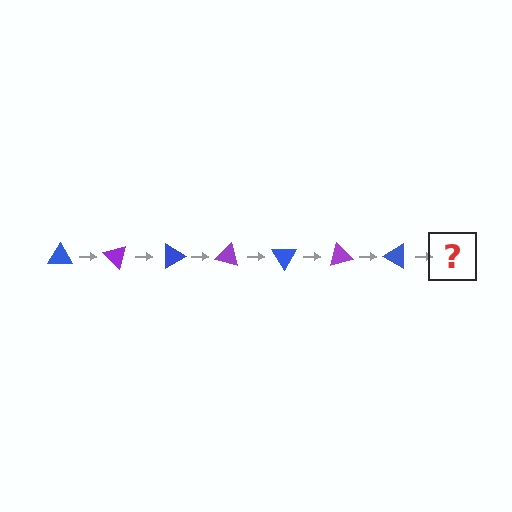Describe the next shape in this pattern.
It should be a purple triangle, rotated 315 degrees from the start.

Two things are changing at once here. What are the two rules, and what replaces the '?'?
The two rules are that it rotates 45 degrees each step and the color cycles through blue and purple. The '?' should be a purple triangle, rotated 315 degrees from the start.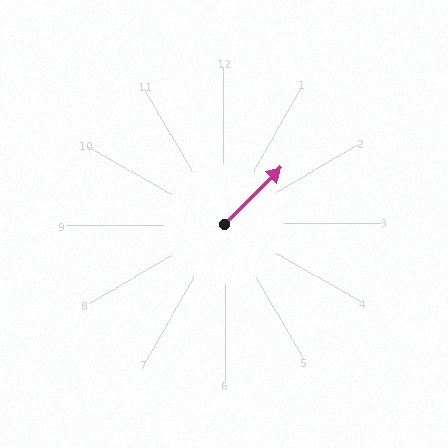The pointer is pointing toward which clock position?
Roughly 2 o'clock.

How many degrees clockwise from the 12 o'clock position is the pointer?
Approximately 45 degrees.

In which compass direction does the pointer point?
Northeast.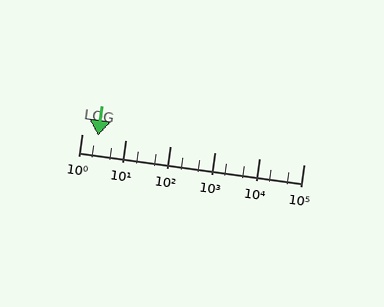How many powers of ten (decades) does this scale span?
The scale spans 5 decades, from 1 to 100000.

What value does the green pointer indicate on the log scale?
The pointer indicates approximately 2.3.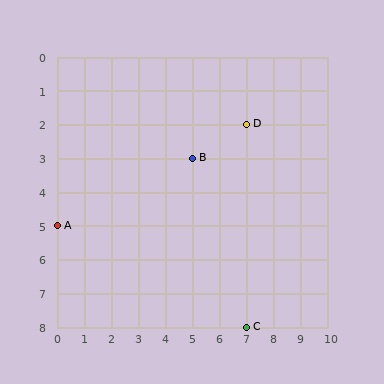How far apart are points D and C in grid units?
Points D and C are 6 rows apart.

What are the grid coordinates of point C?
Point C is at grid coordinates (7, 8).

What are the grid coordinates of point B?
Point B is at grid coordinates (5, 3).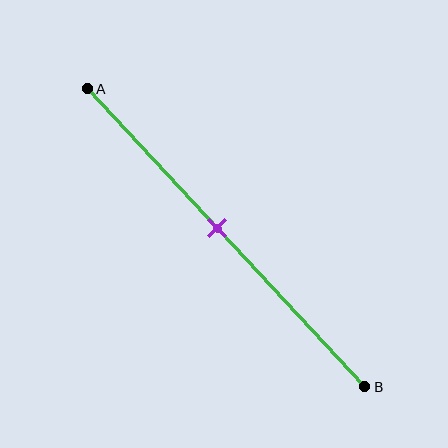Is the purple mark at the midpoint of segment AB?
No, the mark is at about 45% from A, not at the 50% midpoint.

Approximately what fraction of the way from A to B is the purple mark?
The purple mark is approximately 45% of the way from A to B.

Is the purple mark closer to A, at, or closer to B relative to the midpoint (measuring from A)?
The purple mark is closer to point A than the midpoint of segment AB.